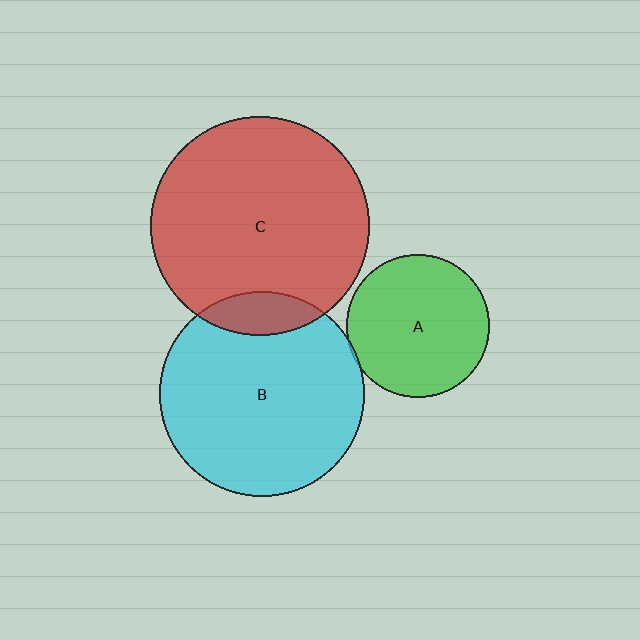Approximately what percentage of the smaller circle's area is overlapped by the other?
Approximately 5%.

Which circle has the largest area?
Circle C (red).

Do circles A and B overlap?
Yes.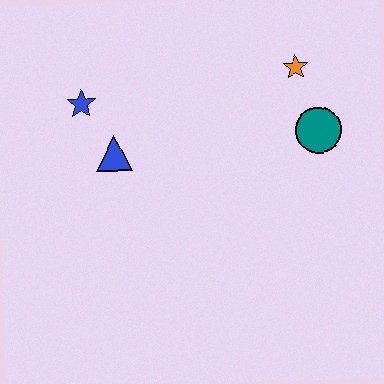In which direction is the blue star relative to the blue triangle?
The blue star is above the blue triangle.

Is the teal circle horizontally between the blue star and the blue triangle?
No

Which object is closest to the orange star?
The teal circle is closest to the orange star.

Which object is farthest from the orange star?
The blue star is farthest from the orange star.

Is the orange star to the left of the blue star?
No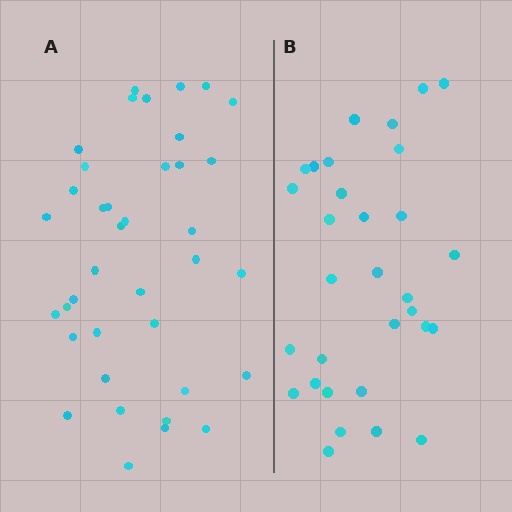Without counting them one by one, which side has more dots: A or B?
Region A (the left region) has more dots.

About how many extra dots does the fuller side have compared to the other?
Region A has roughly 8 or so more dots than region B.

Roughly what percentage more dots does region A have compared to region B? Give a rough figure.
About 25% more.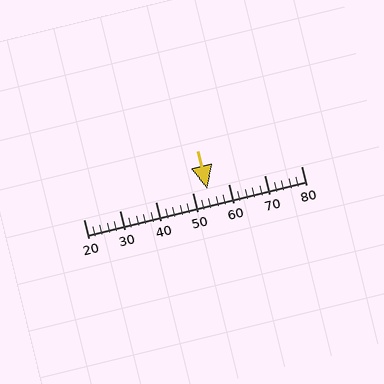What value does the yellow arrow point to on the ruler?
The yellow arrow points to approximately 54.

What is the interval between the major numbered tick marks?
The major tick marks are spaced 10 units apart.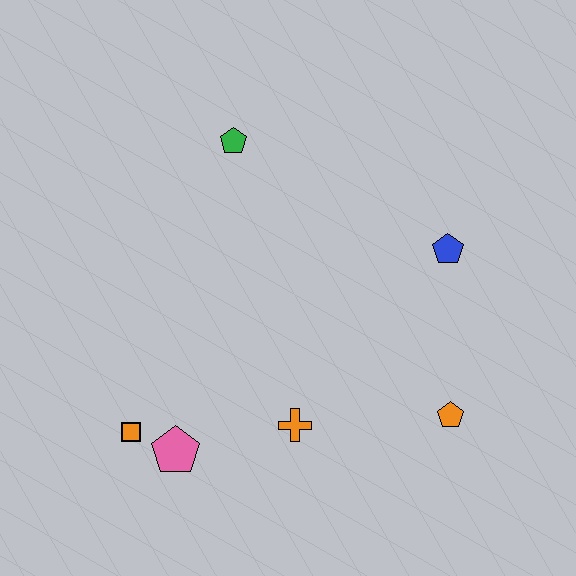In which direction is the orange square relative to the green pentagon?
The orange square is below the green pentagon.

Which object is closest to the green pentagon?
The blue pentagon is closest to the green pentagon.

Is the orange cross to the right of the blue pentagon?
No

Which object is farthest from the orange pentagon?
The green pentagon is farthest from the orange pentagon.